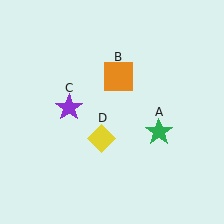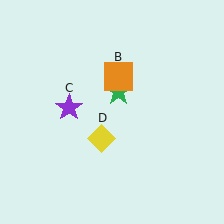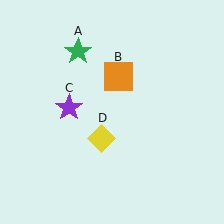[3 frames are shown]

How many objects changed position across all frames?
1 object changed position: green star (object A).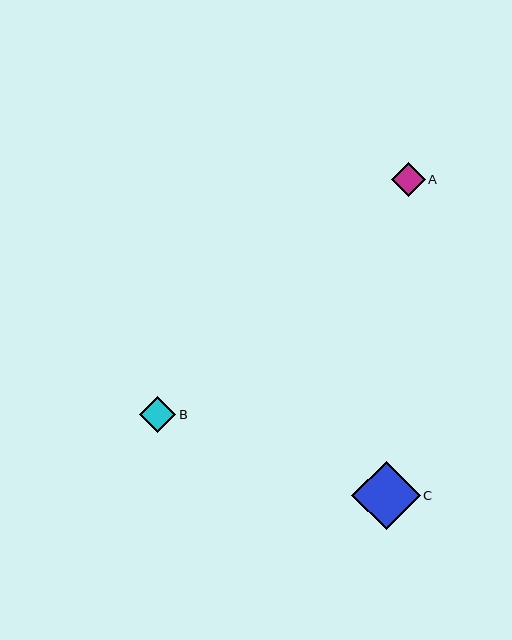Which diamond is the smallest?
Diamond A is the smallest with a size of approximately 34 pixels.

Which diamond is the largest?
Diamond C is the largest with a size of approximately 69 pixels.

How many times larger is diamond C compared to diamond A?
Diamond C is approximately 2.0 times the size of diamond A.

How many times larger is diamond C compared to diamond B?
Diamond C is approximately 1.9 times the size of diamond B.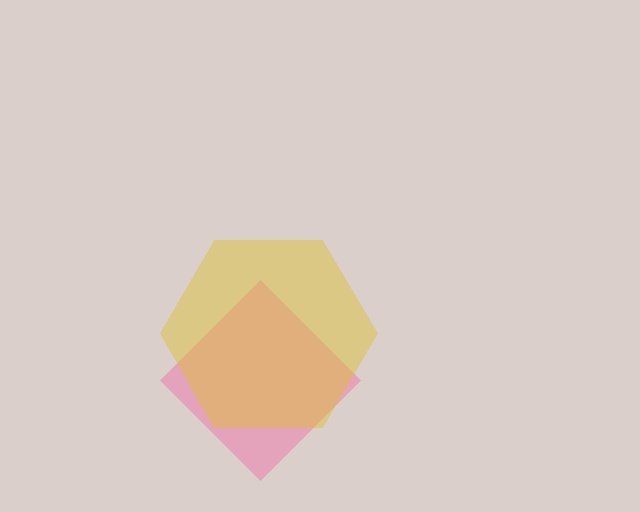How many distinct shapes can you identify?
There are 2 distinct shapes: a pink diamond, a yellow hexagon.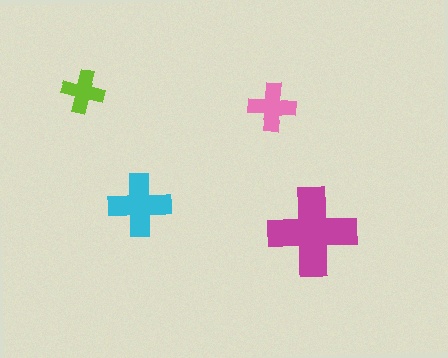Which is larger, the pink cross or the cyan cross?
The cyan one.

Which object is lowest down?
The magenta cross is bottommost.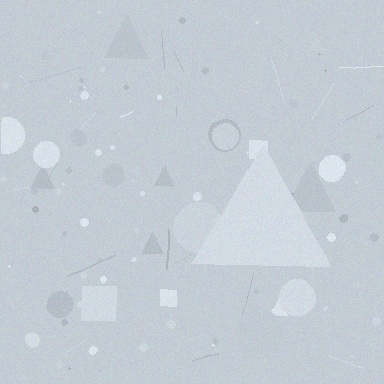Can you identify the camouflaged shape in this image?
The camouflaged shape is a triangle.